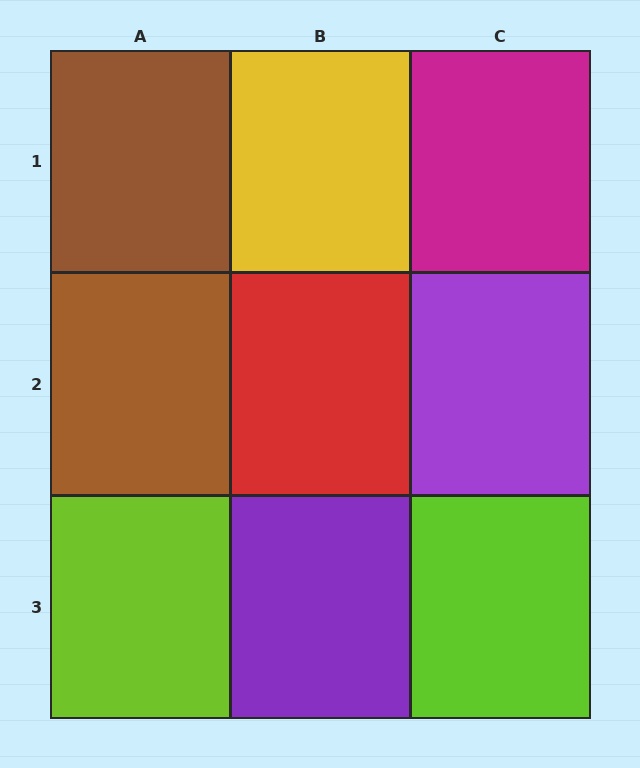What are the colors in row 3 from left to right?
Lime, purple, lime.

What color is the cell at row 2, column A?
Brown.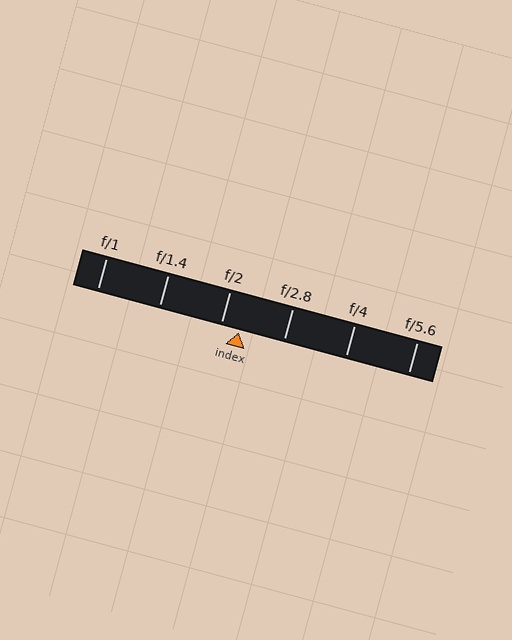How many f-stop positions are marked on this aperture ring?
There are 6 f-stop positions marked.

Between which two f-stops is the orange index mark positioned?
The index mark is between f/2 and f/2.8.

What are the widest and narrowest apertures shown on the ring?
The widest aperture shown is f/1 and the narrowest is f/5.6.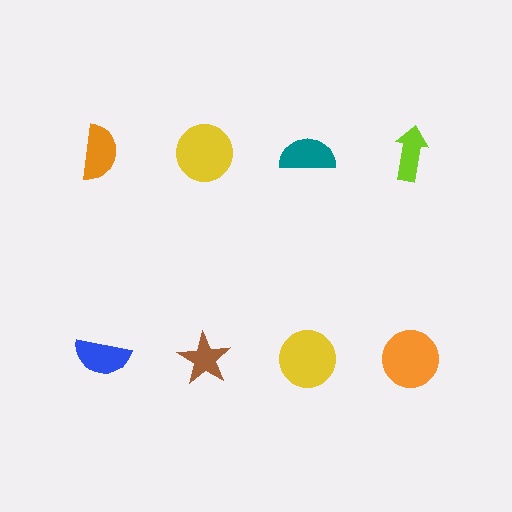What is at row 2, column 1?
A blue semicircle.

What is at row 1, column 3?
A teal semicircle.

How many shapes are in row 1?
4 shapes.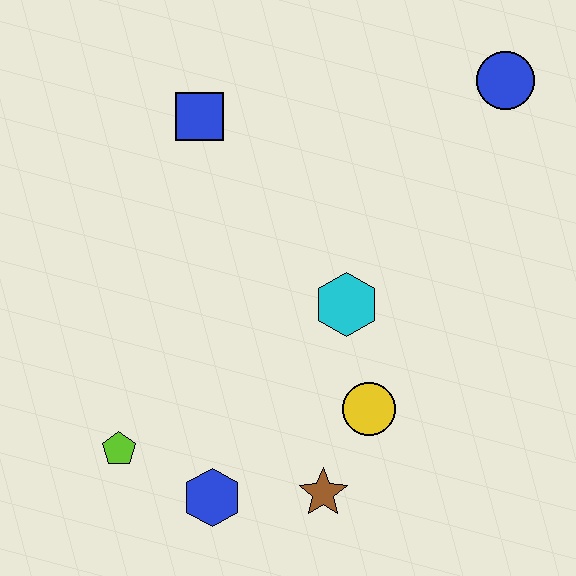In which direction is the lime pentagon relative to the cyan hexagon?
The lime pentagon is to the left of the cyan hexagon.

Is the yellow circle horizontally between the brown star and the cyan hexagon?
No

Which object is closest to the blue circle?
The cyan hexagon is closest to the blue circle.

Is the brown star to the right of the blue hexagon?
Yes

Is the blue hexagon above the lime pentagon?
No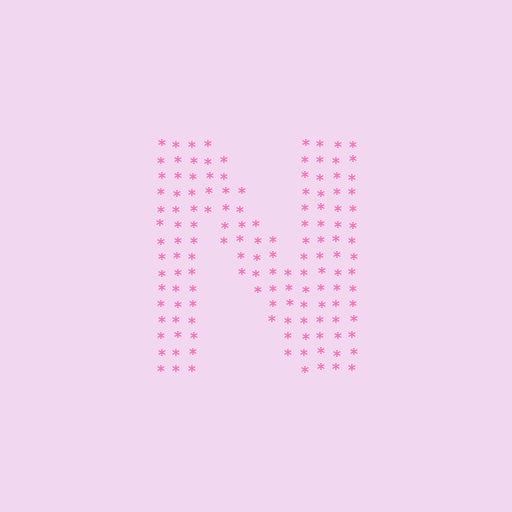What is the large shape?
The large shape is the letter N.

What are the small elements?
The small elements are asterisks.